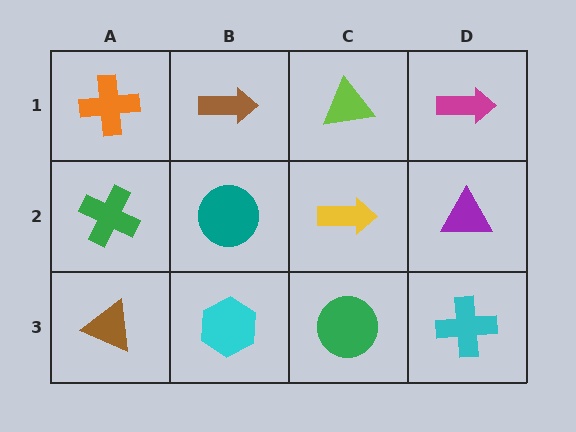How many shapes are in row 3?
4 shapes.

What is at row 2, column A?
A green cross.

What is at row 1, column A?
An orange cross.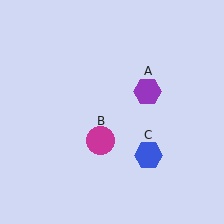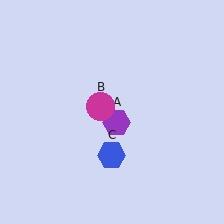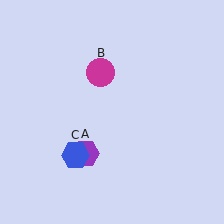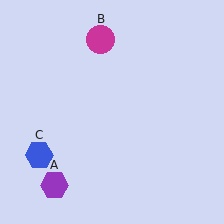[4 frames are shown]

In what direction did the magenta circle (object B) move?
The magenta circle (object B) moved up.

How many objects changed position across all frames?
3 objects changed position: purple hexagon (object A), magenta circle (object B), blue hexagon (object C).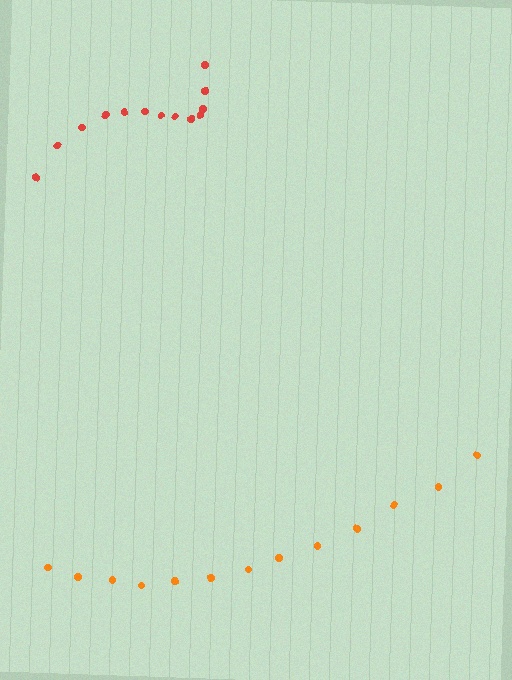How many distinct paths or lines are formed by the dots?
There are 2 distinct paths.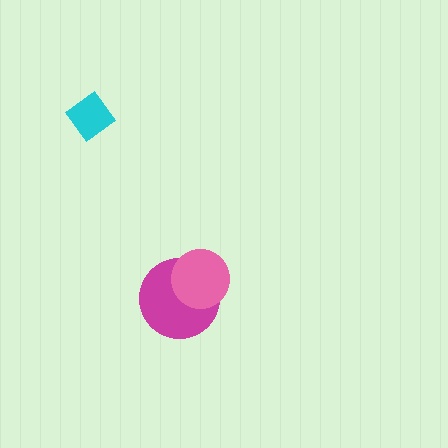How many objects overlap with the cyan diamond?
0 objects overlap with the cyan diamond.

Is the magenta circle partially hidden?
Yes, it is partially covered by another shape.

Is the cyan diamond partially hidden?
No, no other shape covers it.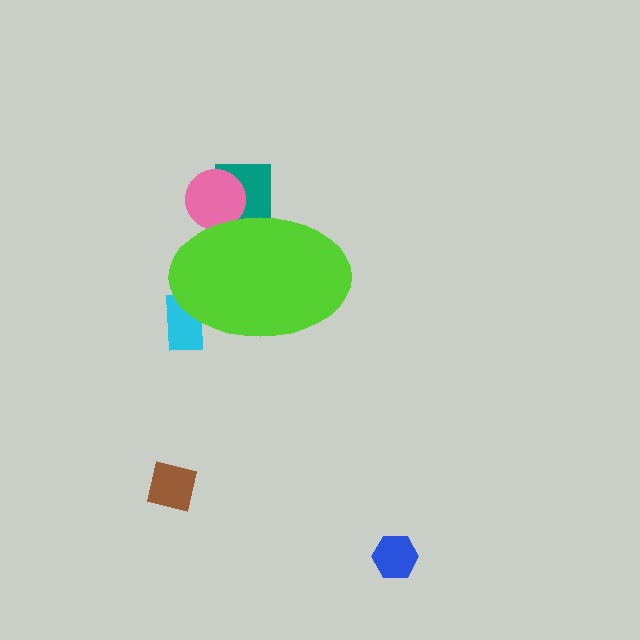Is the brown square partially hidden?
No, the brown square is fully visible.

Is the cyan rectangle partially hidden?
Yes, the cyan rectangle is partially hidden behind the lime ellipse.